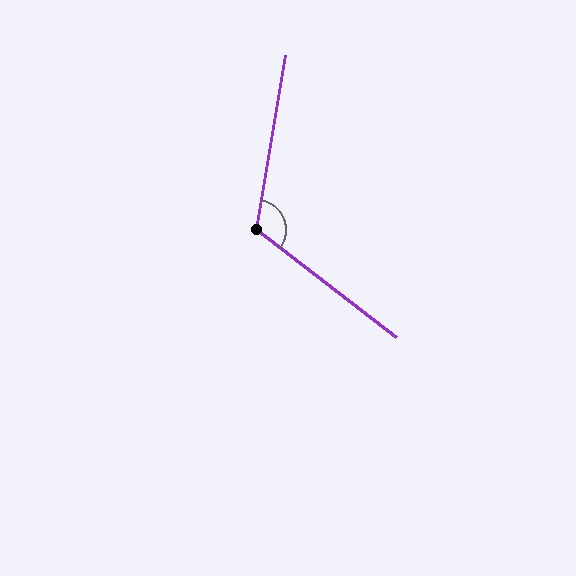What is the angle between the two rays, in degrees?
Approximately 118 degrees.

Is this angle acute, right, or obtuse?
It is obtuse.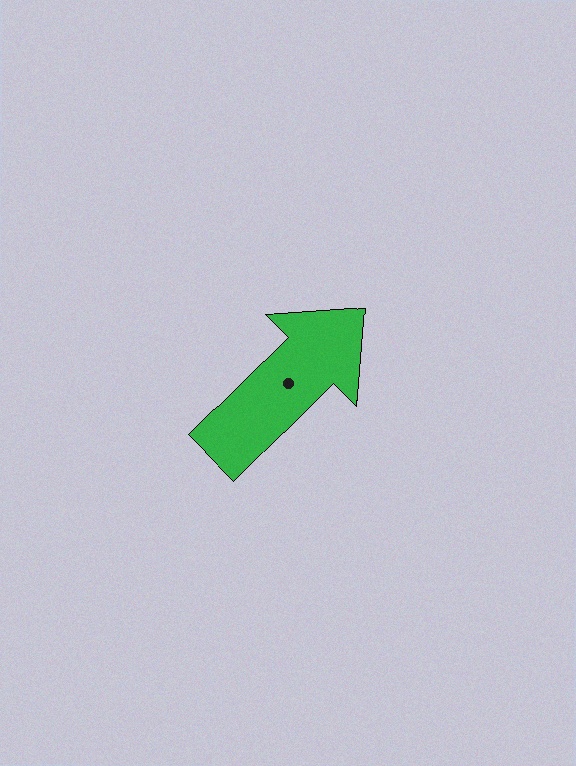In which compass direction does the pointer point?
Northeast.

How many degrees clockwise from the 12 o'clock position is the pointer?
Approximately 45 degrees.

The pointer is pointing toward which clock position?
Roughly 2 o'clock.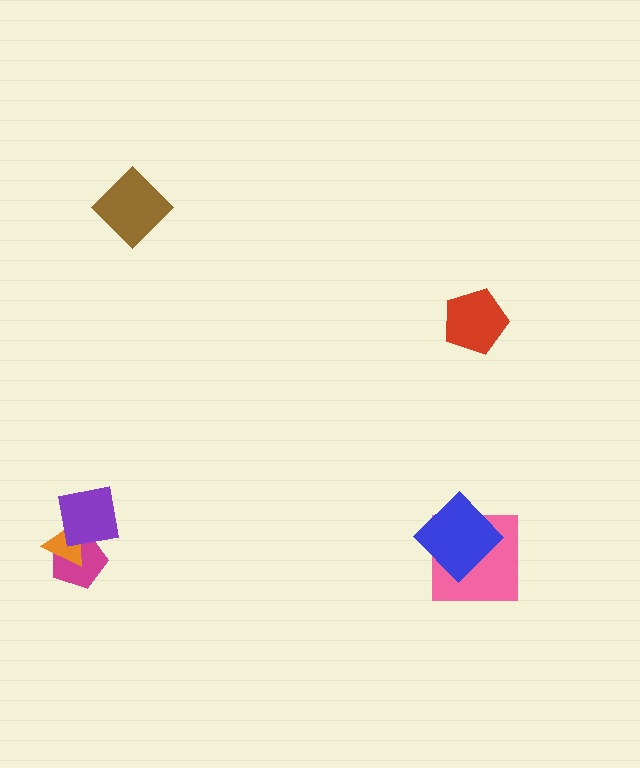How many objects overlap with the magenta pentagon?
2 objects overlap with the magenta pentagon.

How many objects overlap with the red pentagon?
0 objects overlap with the red pentagon.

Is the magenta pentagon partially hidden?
Yes, it is partially covered by another shape.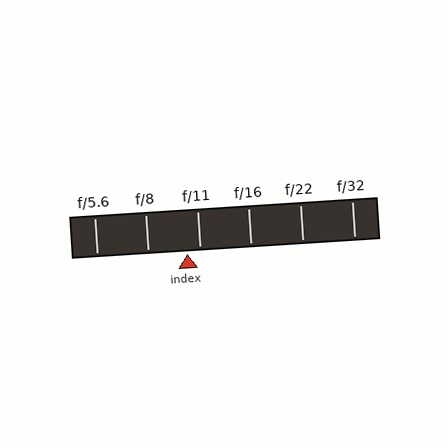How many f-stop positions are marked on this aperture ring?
There are 6 f-stop positions marked.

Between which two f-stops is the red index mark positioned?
The index mark is between f/8 and f/11.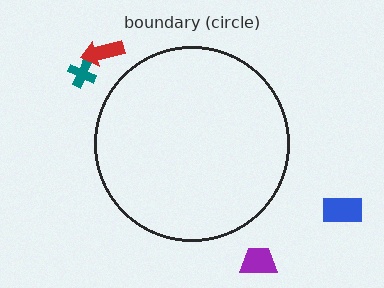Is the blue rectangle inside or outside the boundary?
Outside.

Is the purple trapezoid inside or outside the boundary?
Outside.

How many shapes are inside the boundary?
0 inside, 4 outside.